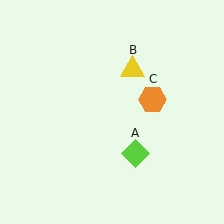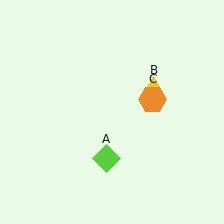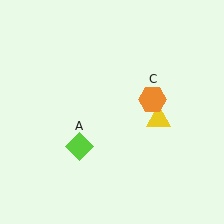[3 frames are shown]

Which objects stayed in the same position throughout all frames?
Orange hexagon (object C) remained stationary.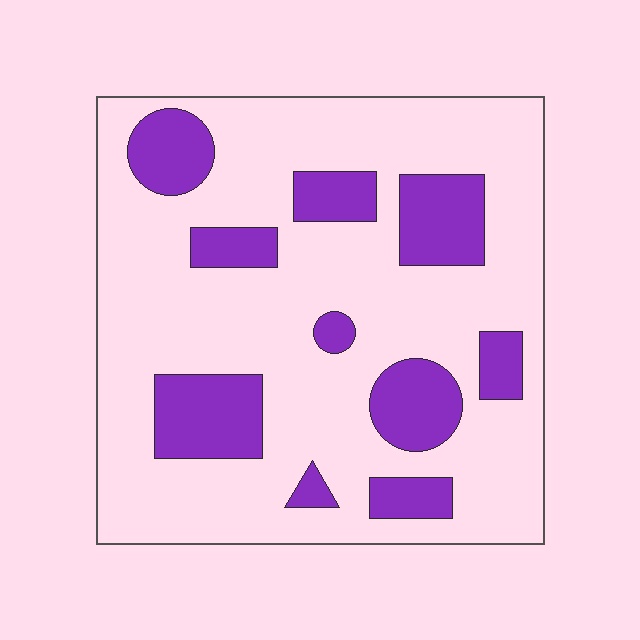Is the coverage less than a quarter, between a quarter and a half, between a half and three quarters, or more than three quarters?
Less than a quarter.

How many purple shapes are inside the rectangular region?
10.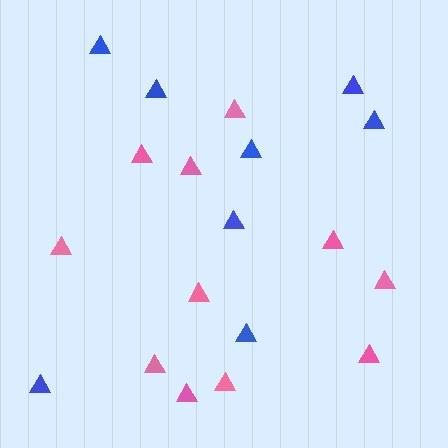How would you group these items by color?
There are 2 groups: one group of blue triangles (8) and one group of pink triangles (11).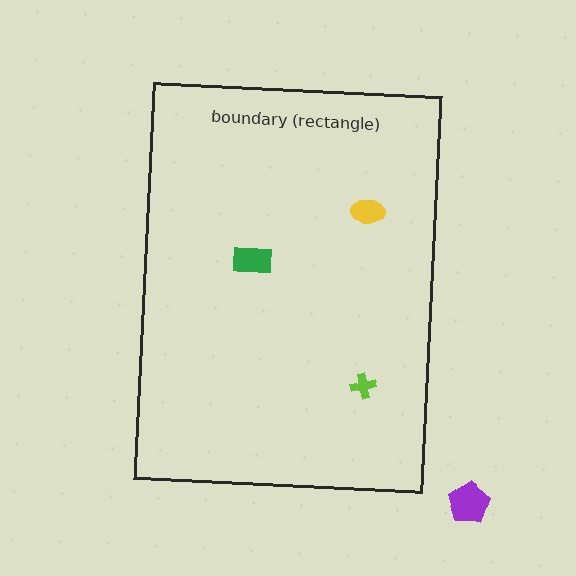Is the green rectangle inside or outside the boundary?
Inside.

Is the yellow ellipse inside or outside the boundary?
Inside.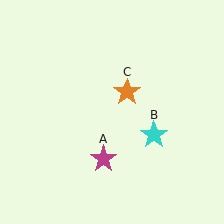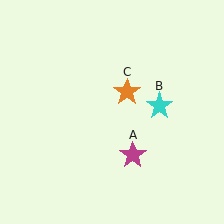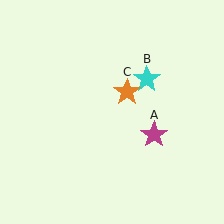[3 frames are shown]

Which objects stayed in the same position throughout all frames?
Orange star (object C) remained stationary.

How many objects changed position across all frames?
2 objects changed position: magenta star (object A), cyan star (object B).